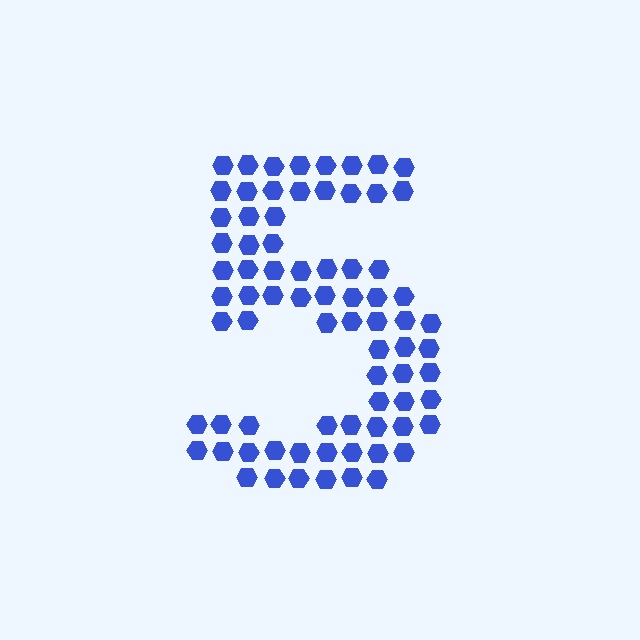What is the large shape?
The large shape is the digit 5.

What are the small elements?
The small elements are hexagons.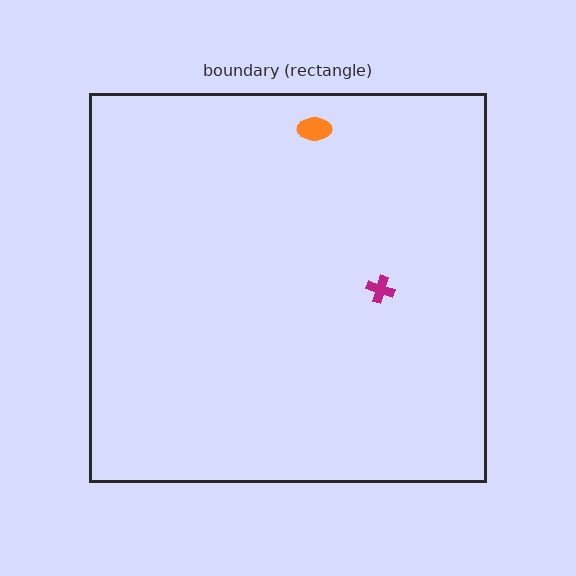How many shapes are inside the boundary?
2 inside, 0 outside.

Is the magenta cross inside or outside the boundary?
Inside.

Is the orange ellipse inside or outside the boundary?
Inside.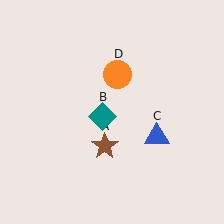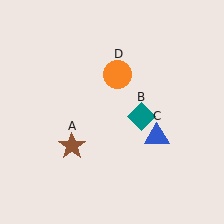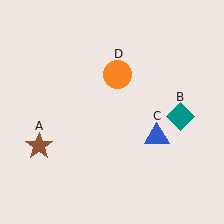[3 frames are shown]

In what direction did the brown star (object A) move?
The brown star (object A) moved left.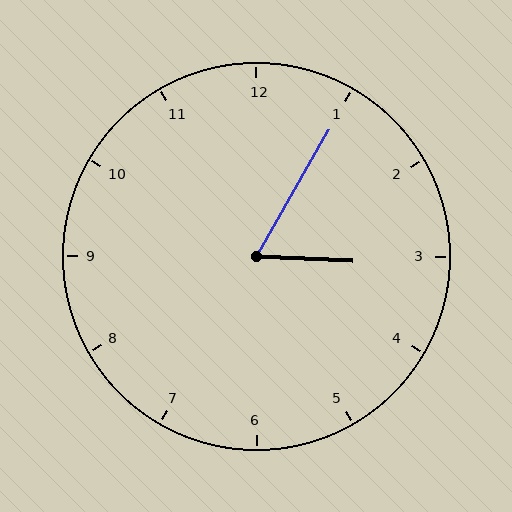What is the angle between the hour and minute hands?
Approximately 62 degrees.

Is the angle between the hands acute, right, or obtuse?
It is acute.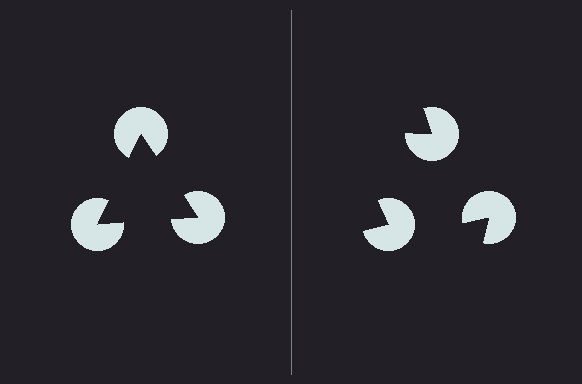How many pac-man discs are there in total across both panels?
6 — 3 on each side.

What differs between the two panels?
The pac-man discs are positioned identically on both sides; only the wedge orientations differ. On the left they align to a triangle; on the right they are misaligned.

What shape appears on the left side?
An illusory triangle.